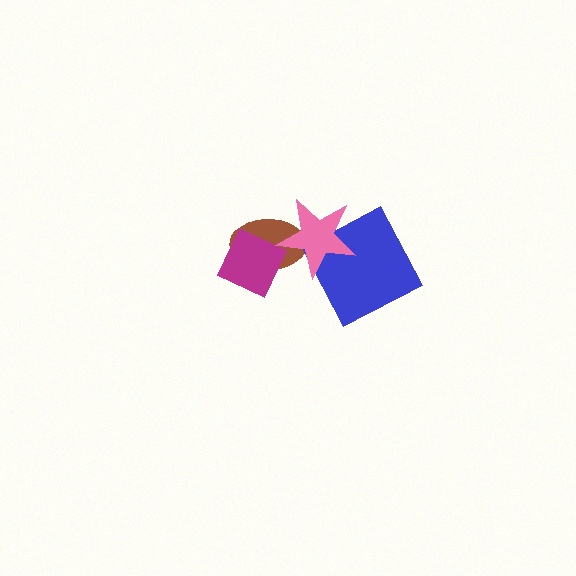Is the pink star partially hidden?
No, no other shape covers it.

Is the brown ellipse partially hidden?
Yes, it is partially covered by another shape.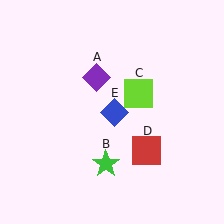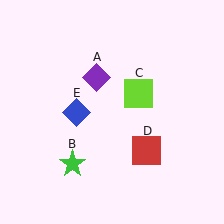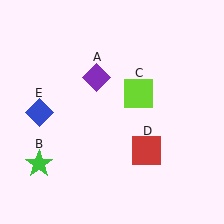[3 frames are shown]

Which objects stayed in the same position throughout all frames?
Purple diamond (object A) and lime square (object C) and red square (object D) remained stationary.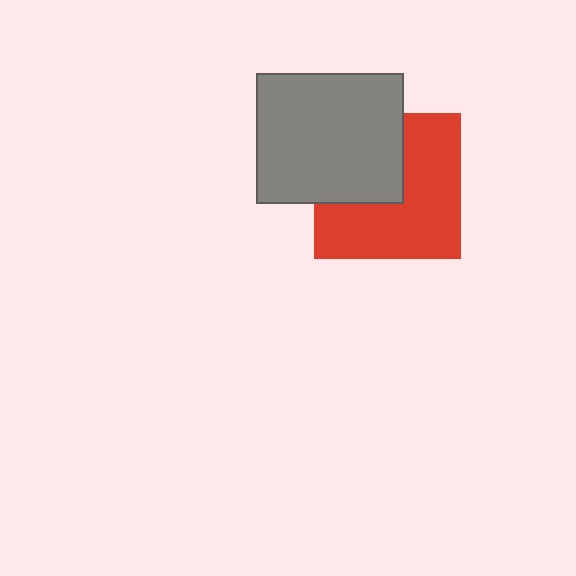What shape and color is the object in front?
The object in front is a gray rectangle.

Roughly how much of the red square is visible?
About half of it is visible (roughly 63%).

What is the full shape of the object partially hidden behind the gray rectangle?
The partially hidden object is a red square.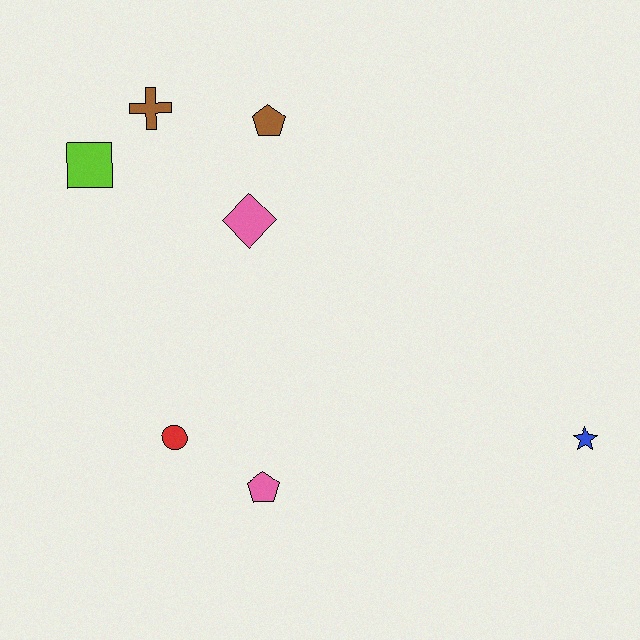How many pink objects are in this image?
There are 2 pink objects.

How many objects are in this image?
There are 7 objects.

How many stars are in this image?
There is 1 star.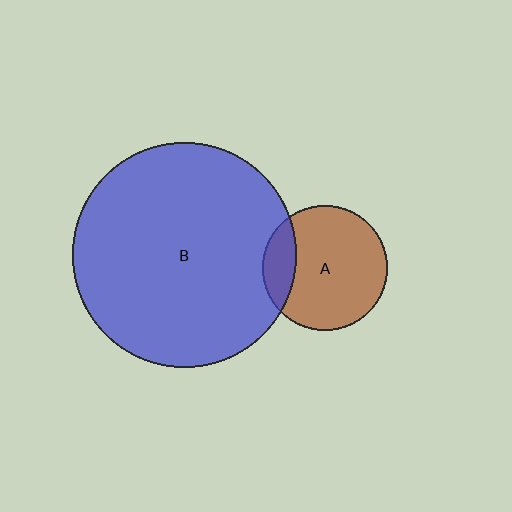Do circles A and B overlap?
Yes.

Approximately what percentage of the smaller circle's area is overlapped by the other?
Approximately 20%.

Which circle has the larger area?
Circle B (blue).